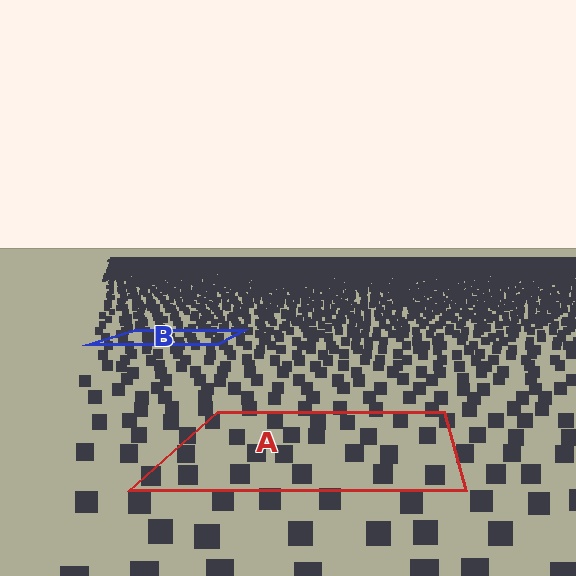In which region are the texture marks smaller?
The texture marks are smaller in region B, because it is farther away.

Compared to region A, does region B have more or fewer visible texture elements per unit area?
Region B has more texture elements per unit area — they are packed more densely because it is farther away.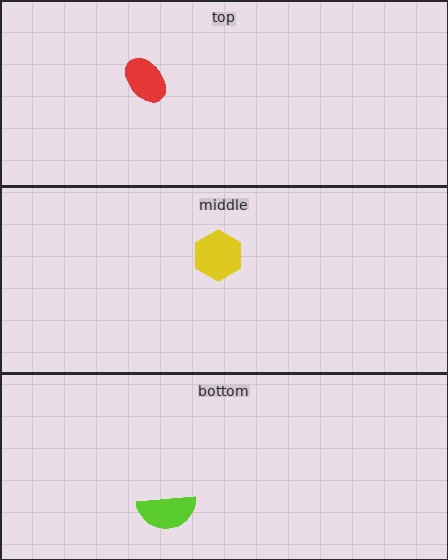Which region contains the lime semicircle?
The bottom region.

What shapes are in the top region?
The red ellipse.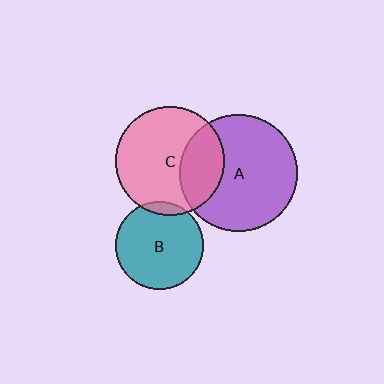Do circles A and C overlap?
Yes.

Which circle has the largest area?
Circle A (purple).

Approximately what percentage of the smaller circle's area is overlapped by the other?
Approximately 30%.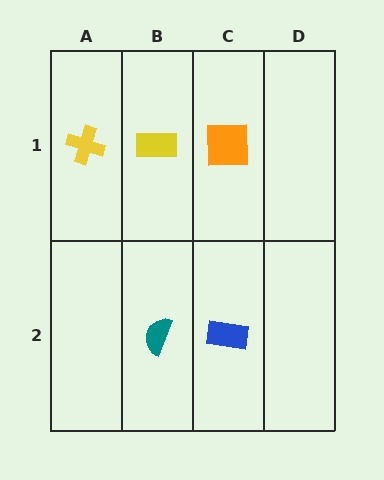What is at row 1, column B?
A yellow rectangle.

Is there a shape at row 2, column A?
No, that cell is empty.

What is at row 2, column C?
A blue rectangle.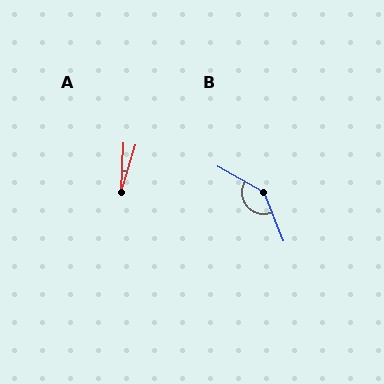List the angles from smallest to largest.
A (15°), B (141°).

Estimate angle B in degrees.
Approximately 141 degrees.